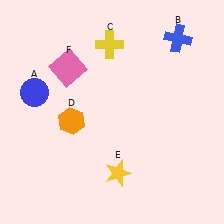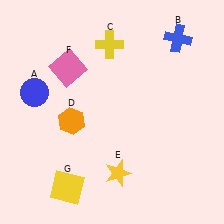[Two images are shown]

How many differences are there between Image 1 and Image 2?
There is 1 difference between the two images.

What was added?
A yellow square (G) was added in Image 2.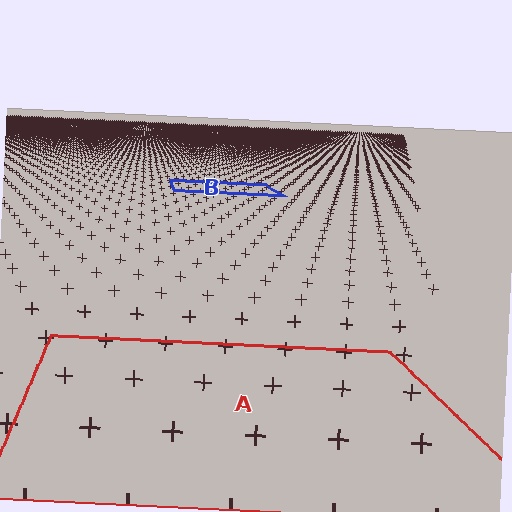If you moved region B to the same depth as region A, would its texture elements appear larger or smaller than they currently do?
They would appear larger. At a closer depth, the same texture elements are projected at a bigger on-screen size.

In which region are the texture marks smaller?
The texture marks are smaller in region B, because it is farther away.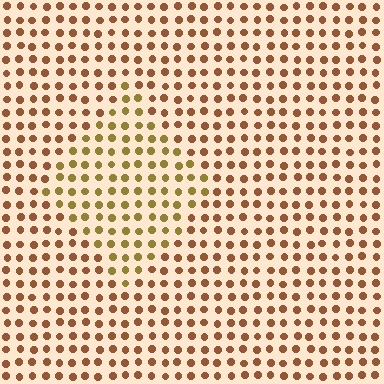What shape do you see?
I see a diamond.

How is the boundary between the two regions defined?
The boundary is defined purely by a slight shift in hue (about 27 degrees). Spacing, size, and orientation are identical on both sides.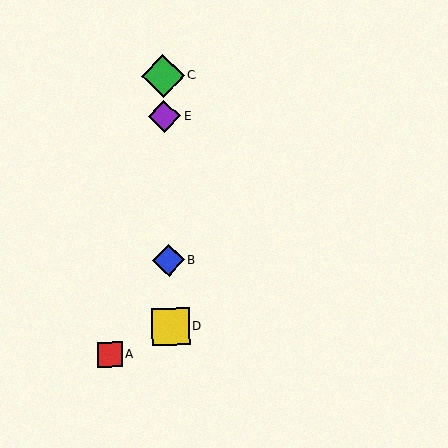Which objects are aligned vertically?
Objects B, C, D, E are aligned vertically.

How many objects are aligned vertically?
4 objects (B, C, D, E) are aligned vertically.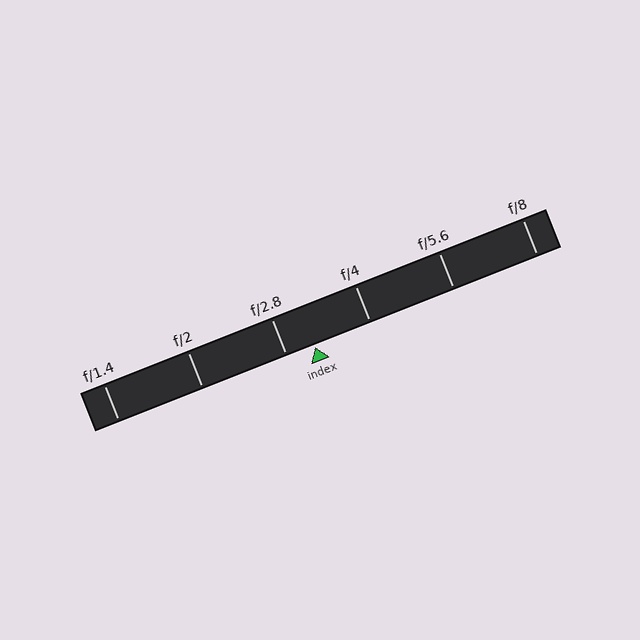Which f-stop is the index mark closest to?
The index mark is closest to f/2.8.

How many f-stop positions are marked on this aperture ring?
There are 6 f-stop positions marked.